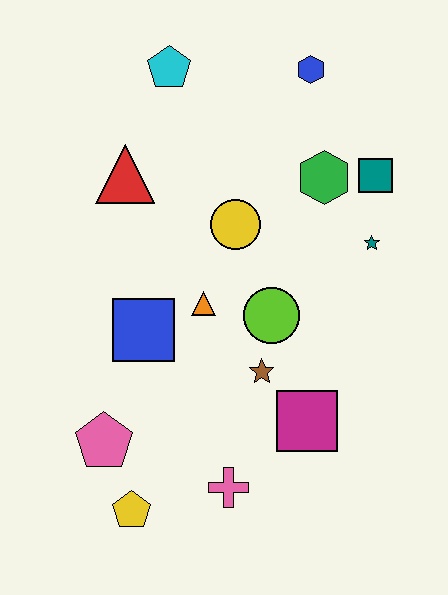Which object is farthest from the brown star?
The cyan pentagon is farthest from the brown star.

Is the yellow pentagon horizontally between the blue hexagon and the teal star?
No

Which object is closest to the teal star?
The teal square is closest to the teal star.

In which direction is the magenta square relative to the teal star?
The magenta square is below the teal star.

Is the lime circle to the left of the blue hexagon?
Yes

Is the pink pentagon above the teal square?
No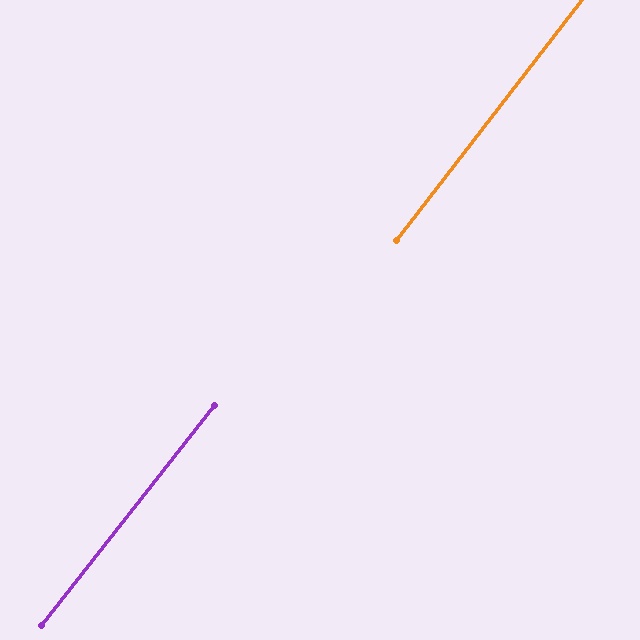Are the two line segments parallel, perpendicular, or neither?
Parallel — their directions differ by only 0.8°.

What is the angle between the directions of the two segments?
Approximately 1 degree.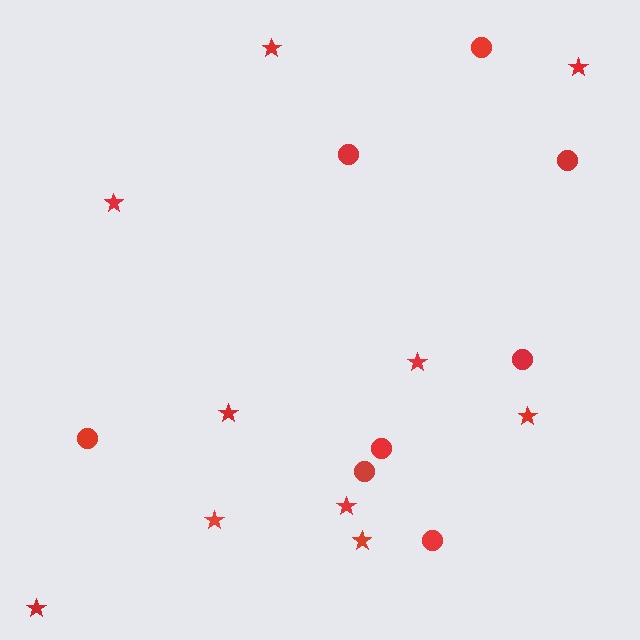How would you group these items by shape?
There are 2 groups: one group of stars (10) and one group of circles (8).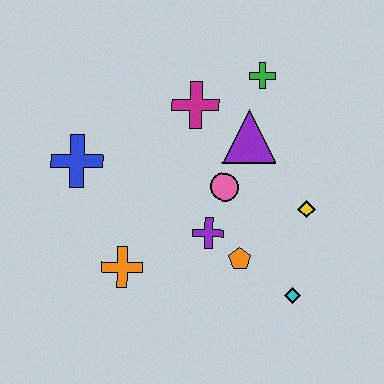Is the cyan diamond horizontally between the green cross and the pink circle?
No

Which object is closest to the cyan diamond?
The orange pentagon is closest to the cyan diamond.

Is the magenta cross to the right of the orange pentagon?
No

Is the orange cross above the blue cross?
No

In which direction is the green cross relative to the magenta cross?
The green cross is to the right of the magenta cross.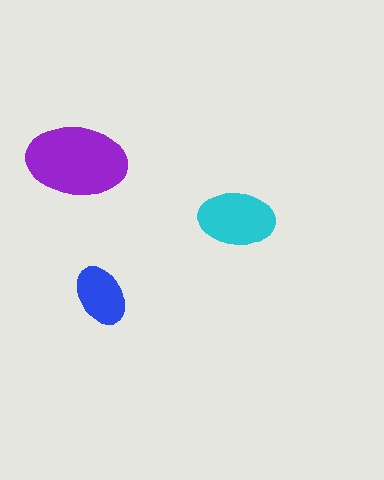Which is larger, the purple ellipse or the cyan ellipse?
The purple one.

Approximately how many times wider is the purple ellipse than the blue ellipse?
About 1.5 times wider.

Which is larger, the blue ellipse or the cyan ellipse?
The cyan one.